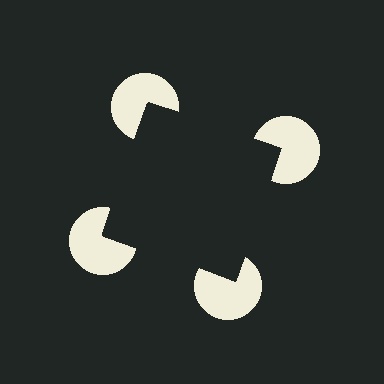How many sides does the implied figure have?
4 sides.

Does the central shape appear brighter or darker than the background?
It typically appears slightly darker than the background, even though no actual brightness change is drawn.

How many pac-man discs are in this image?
There are 4 — one at each vertex of the illusory square.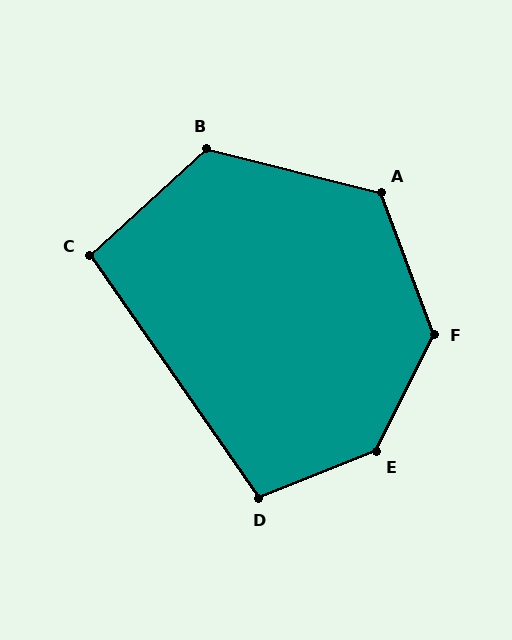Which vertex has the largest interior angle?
E, at approximately 138 degrees.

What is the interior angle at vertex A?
Approximately 125 degrees (obtuse).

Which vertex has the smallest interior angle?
C, at approximately 98 degrees.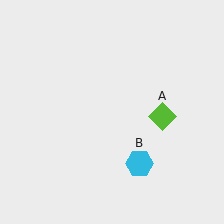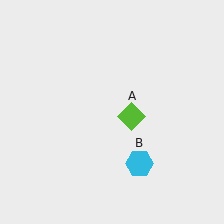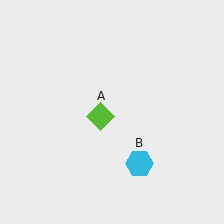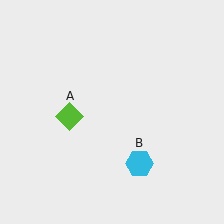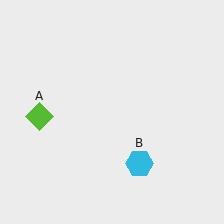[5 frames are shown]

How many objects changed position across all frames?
1 object changed position: lime diamond (object A).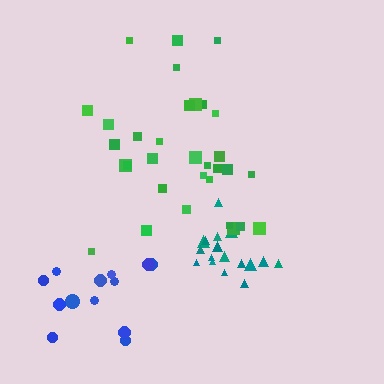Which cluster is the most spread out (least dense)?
Blue.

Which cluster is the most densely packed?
Teal.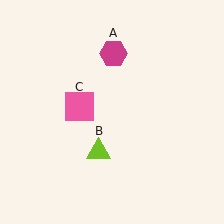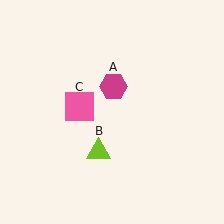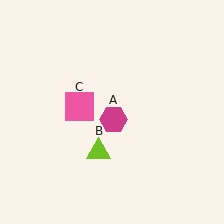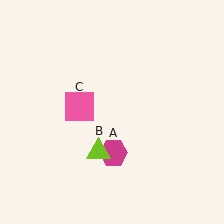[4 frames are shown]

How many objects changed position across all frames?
1 object changed position: magenta hexagon (object A).